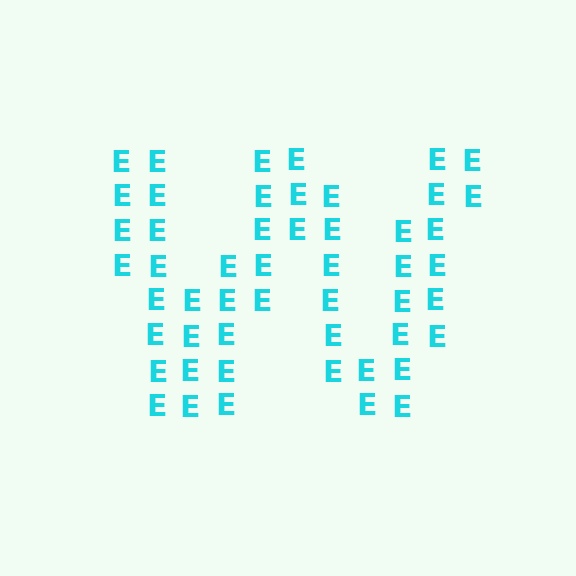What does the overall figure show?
The overall figure shows the letter W.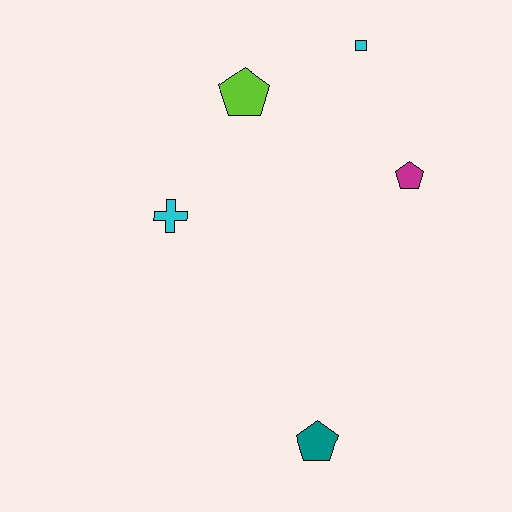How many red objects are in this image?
There are no red objects.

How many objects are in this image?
There are 5 objects.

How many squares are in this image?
There is 1 square.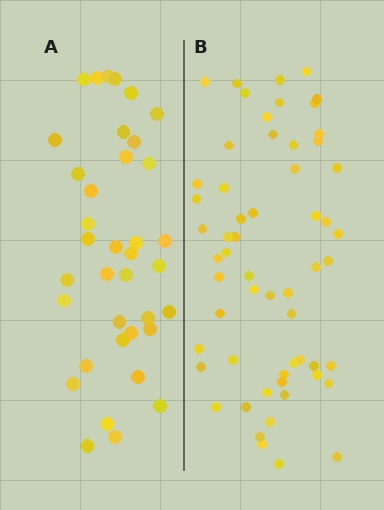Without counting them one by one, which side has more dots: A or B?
Region B (the right region) has more dots.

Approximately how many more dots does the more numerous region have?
Region B has approximately 20 more dots than region A.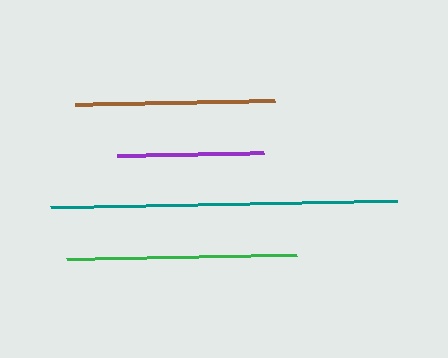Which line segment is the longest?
The teal line is the longest at approximately 348 pixels.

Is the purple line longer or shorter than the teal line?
The teal line is longer than the purple line.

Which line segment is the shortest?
The purple line is the shortest at approximately 147 pixels.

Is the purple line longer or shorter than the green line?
The green line is longer than the purple line.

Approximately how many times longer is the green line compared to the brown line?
The green line is approximately 1.1 times the length of the brown line.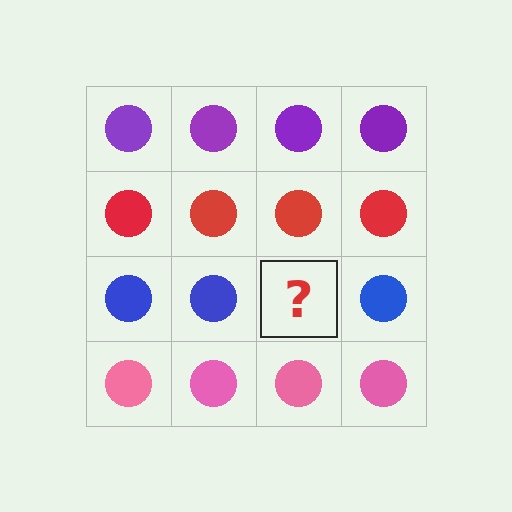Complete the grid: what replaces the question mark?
The question mark should be replaced with a blue circle.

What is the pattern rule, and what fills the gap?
The rule is that each row has a consistent color. The gap should be filled with a blue circle.